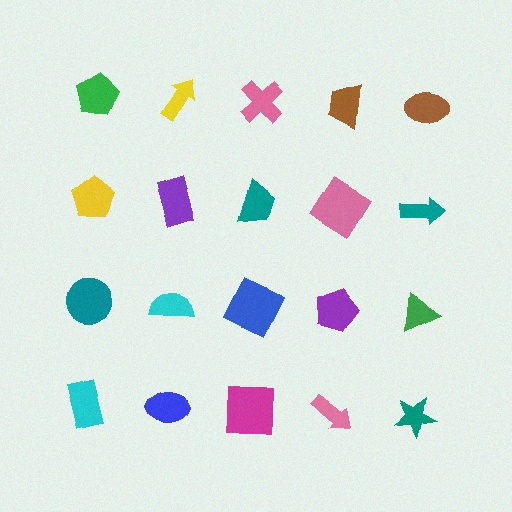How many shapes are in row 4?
5 shapes.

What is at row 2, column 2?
A purple rectangle.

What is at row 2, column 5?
A teal arrow.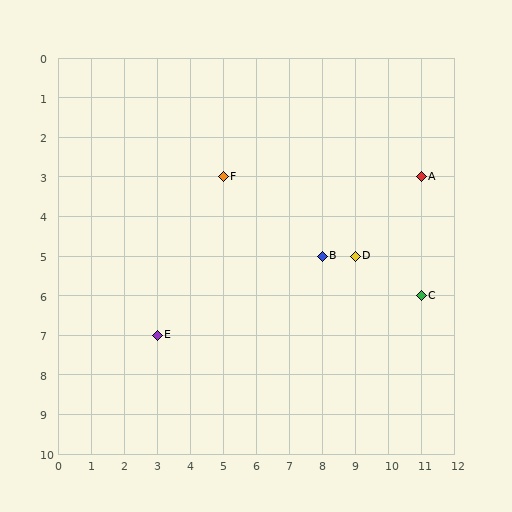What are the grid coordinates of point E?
Point E is at grid coordinates (3, 7).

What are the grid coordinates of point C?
Point C is at grid coordinates (11, 6).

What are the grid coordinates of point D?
Point D is at grid coordinates (9, 5).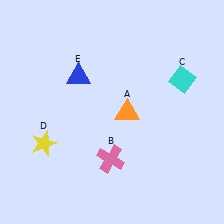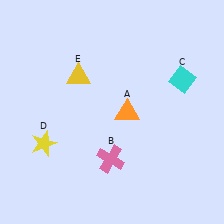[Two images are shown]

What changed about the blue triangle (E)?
In Image 1, E is blue. In Image 2, it changed to yellow.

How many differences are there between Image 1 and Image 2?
There is 1 difference between the two images.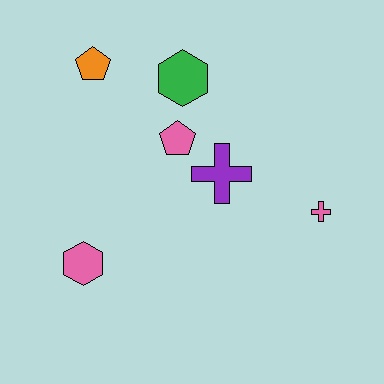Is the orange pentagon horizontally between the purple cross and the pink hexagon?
Yes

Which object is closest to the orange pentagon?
The green hexagon is closest to the orange pentagon.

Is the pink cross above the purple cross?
No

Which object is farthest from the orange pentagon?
The pink cross is farthest from the orange pentagon.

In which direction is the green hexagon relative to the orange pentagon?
The green hexagon is to the right of the orange pentagon.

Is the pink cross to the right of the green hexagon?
Yes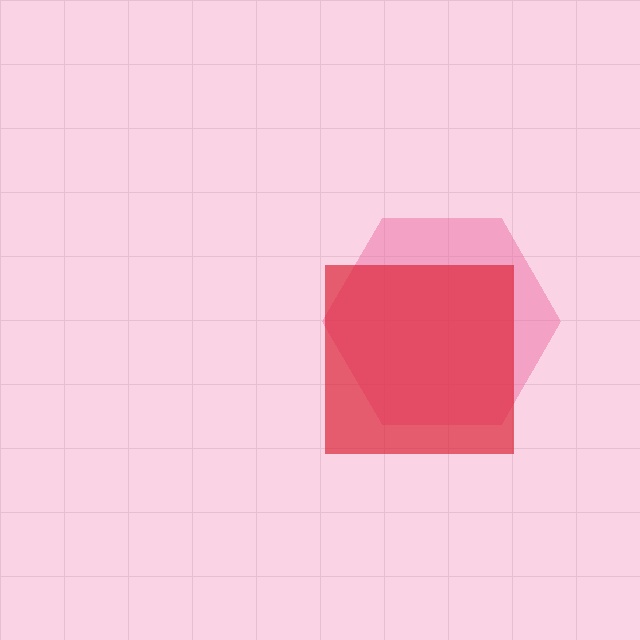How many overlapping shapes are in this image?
There are 2 overlapping shapes in the image.